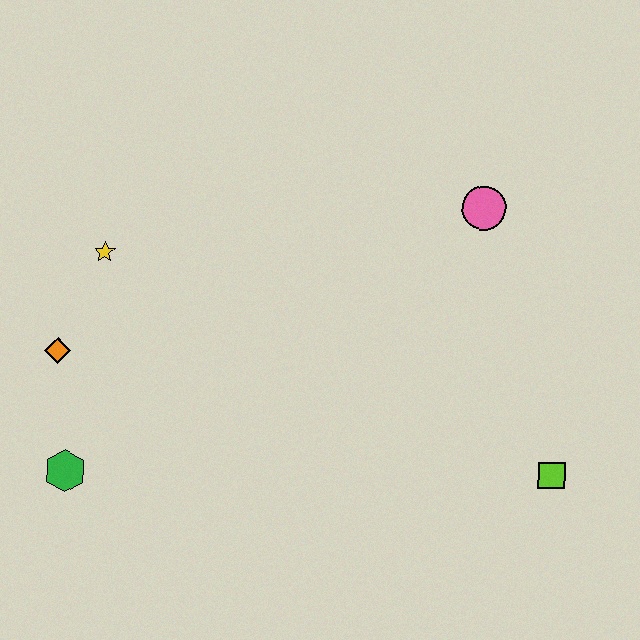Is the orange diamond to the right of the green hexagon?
No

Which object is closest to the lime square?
The pink circle is closest to the lime square.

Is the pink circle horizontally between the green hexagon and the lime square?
Yes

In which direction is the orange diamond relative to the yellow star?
The orange diamond is below the yellow star.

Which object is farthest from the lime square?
The orange diamond is farthest from the lime square.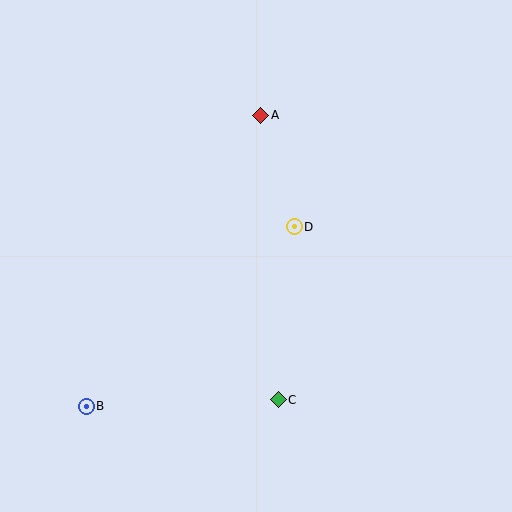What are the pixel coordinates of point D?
Point D is at (294, 227).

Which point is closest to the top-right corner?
Point A is closest to the top-right corner.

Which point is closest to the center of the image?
Point D at (294, 227) is closest to the center.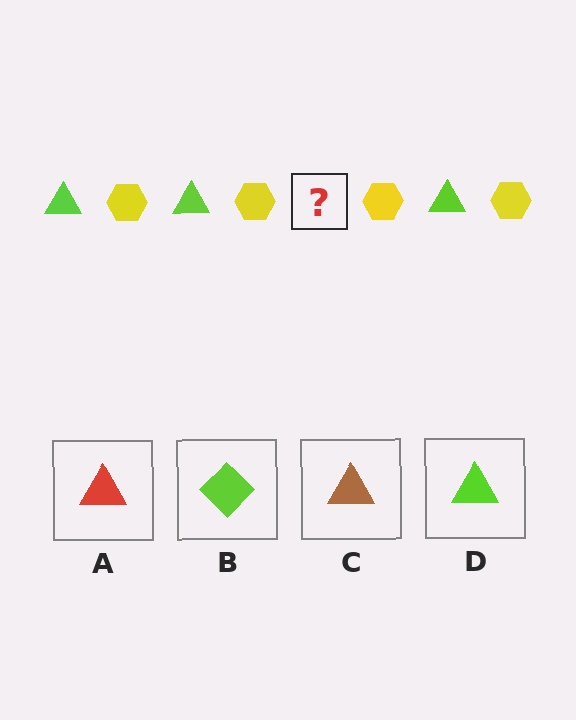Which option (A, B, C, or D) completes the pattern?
D.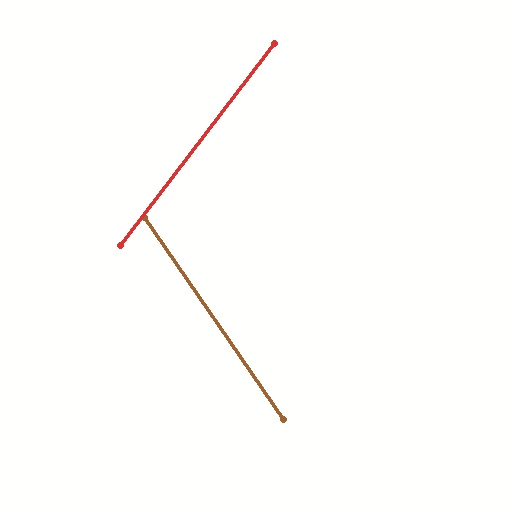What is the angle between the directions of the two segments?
Approximately 72 degrees.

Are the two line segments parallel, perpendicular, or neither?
Neither parallel nor perpendicular — they differ by about 72°.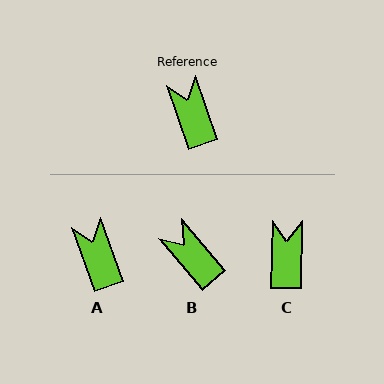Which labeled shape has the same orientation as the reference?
A.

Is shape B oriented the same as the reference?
No, it is off by about 21 degrees.